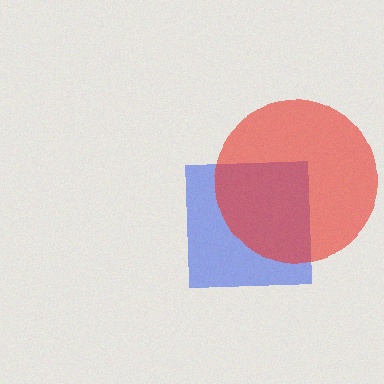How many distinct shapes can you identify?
There are 2 distinct shapes: a blue square, a red circle.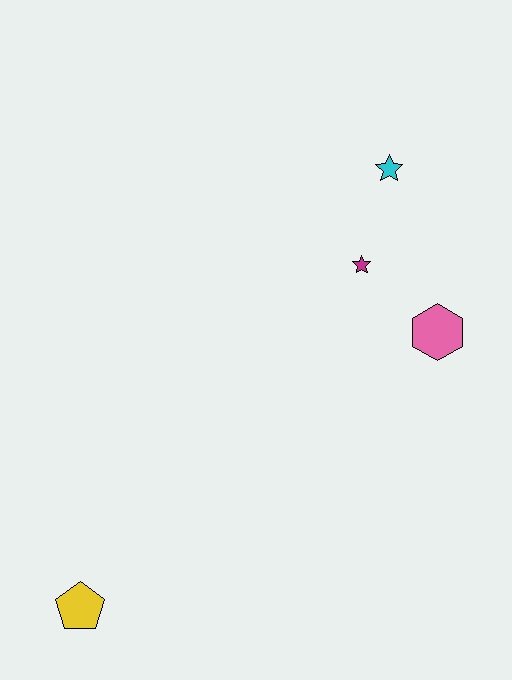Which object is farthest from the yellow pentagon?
The cyan star is farthest from the yellow pentagon.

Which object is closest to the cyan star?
The magenta star is closest to the cyan star.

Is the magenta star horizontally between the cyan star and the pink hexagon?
No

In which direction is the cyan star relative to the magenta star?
The cyan star is above the magenta star.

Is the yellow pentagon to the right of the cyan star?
No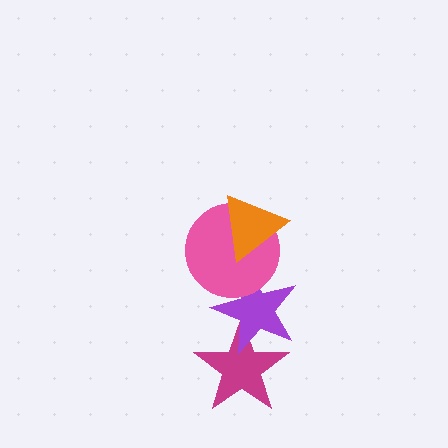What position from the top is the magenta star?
The magenta star is 4th from the top.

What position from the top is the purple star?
The purple star is 3rd from the top.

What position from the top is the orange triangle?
The orange triangle is 1st from the top.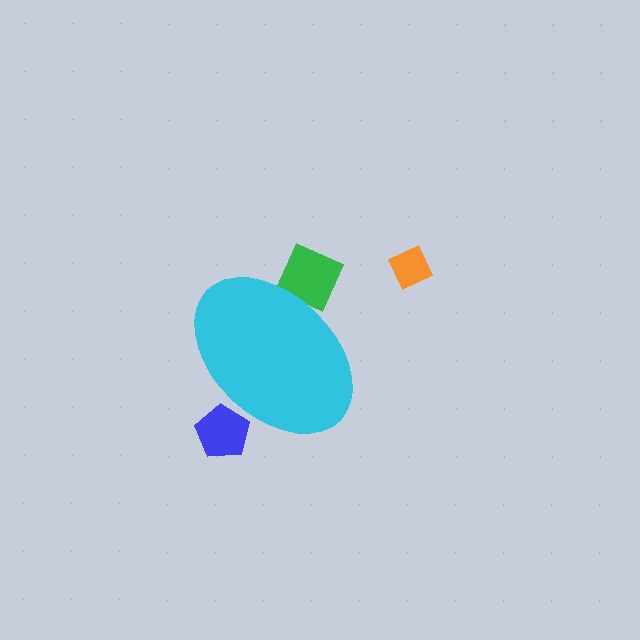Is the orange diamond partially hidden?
No, the orange diamond is fully visible.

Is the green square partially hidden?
Yes, the green square is partially hidden behind the cyan ellipse.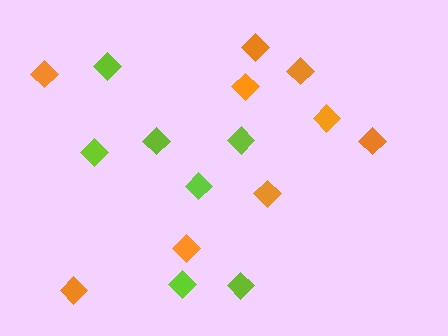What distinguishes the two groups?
There are 2 groups: one group of orange diamonds (9) and one group of lime diamonds (7).